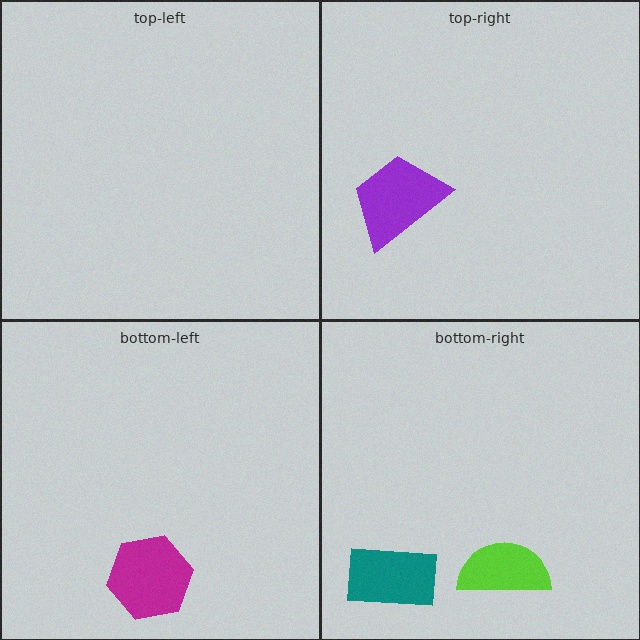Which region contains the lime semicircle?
The bottom-right region.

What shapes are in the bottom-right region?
The lime semicircle, the teal rectangle.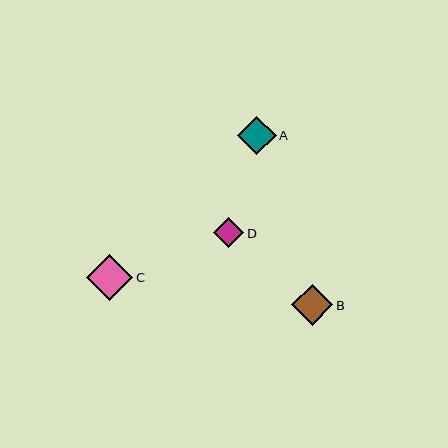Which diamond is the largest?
Diamond C is the largest with a size of approximately 46 pixels.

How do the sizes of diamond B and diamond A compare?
Diamond B and diamond A are approximately the same size.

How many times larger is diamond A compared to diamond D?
Diamond A is approximately 1.3 times the size of diamond D.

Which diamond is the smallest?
Diamond D is the smallest with a size of approximately 30 pixels.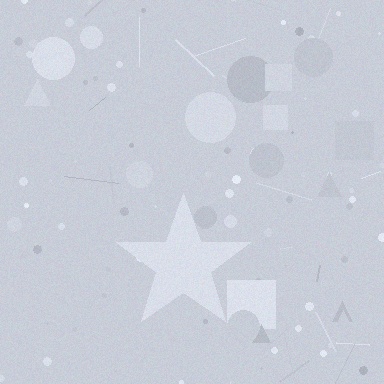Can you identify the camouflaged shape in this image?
The camouflaged shape is a star.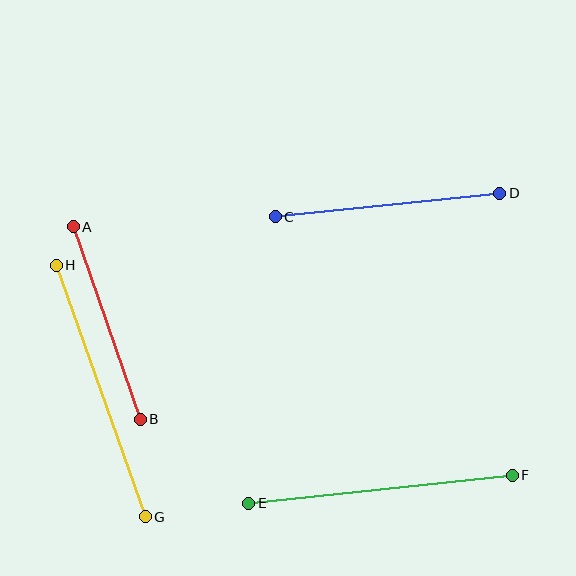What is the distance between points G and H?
The distance is approximately 267 pixels.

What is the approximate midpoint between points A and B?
The midpoint is at approximately (107, 323) pixels.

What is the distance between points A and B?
The distance is approximately 204 pixels.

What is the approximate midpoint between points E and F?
The midpoint is at approximately (380, 489) pixels.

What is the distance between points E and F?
The distance is approximately 265 pixels.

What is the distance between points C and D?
The distance is approximately 225 pixels.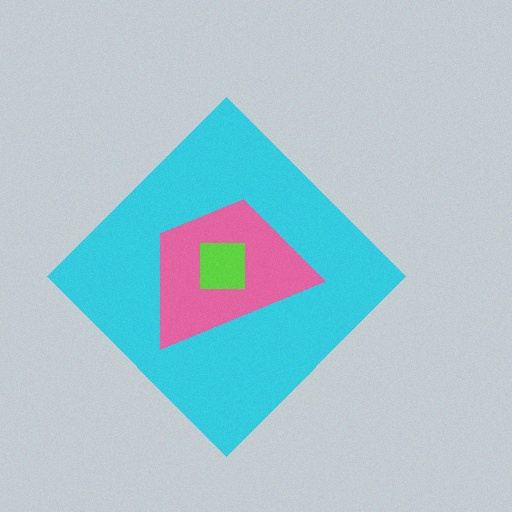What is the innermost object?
The lime square.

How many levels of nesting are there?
3.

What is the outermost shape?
The cyan diamond.